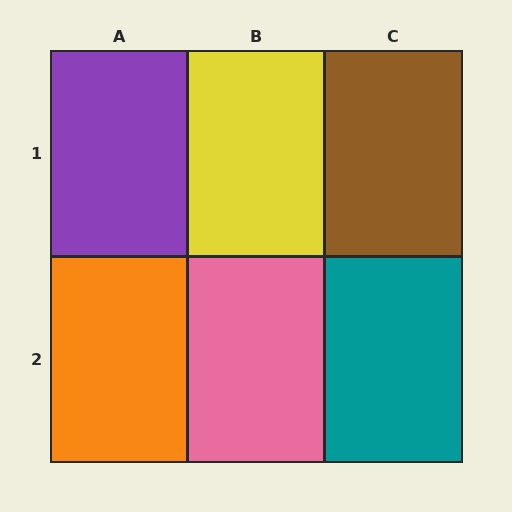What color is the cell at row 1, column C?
Brown.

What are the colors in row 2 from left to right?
Orange, pink, teal.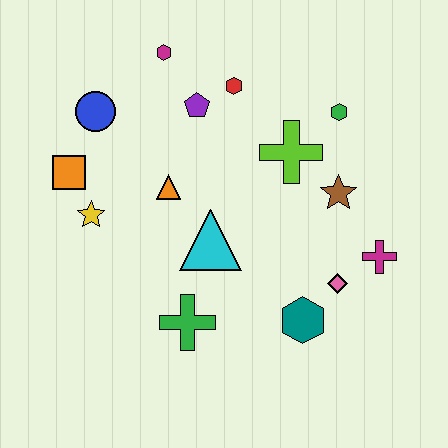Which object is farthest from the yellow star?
The magenta cross is farthest from the yellow star.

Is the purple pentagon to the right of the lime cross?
No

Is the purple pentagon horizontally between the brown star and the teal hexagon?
No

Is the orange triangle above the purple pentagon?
No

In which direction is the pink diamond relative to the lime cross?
The pink diamond is below the lime cross.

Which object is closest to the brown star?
The lime cross is closest to the brown star.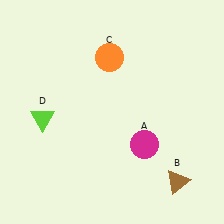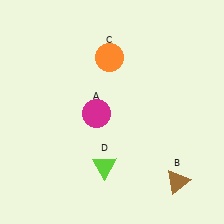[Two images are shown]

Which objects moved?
The objects that moved are: the magenta circle (A), the lime triangle (D).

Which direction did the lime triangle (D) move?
The lime triangle (D) moved right.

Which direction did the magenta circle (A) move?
The magenta circle (A) moved left.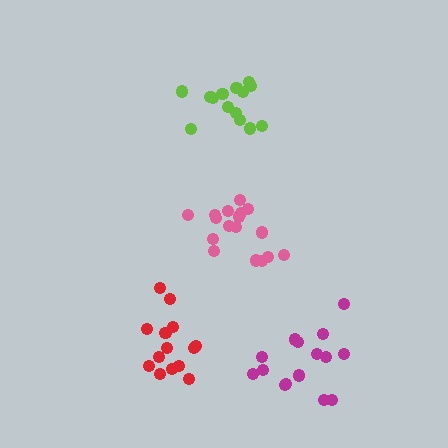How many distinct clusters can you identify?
There are 4 distinct clusters.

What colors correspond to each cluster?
The clusters are colored: pink, lime, red, magenta.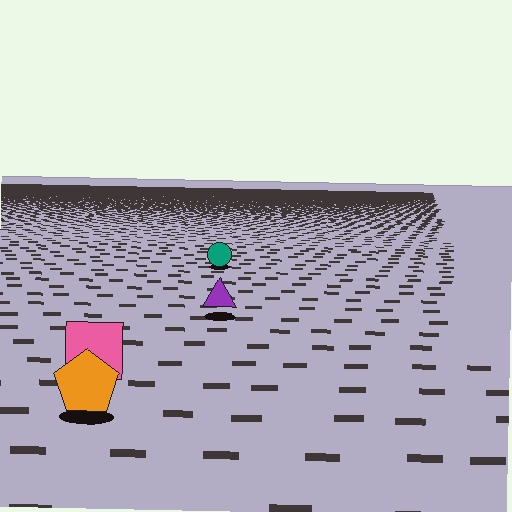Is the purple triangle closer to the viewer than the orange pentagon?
No. The orange pentagon is closer — you can tell from the texture gradient: the ground texture is coarser near it.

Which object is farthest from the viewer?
The teal circle is farthest from the viewer. It appears smaller and the ground texture around it is denser.